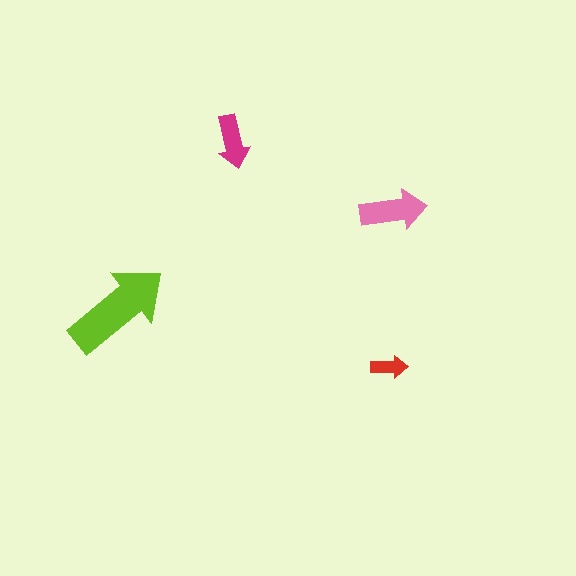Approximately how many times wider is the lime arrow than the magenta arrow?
About 2 times wider.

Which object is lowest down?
The red arrow is bottommost.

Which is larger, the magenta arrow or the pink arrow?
The pink one.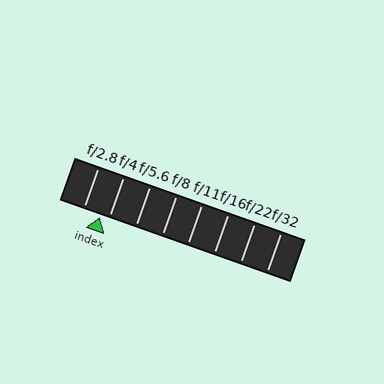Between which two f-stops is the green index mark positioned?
The index mark is between f/2.8 and f/4.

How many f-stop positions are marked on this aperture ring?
There are 8 f-stop positions marked.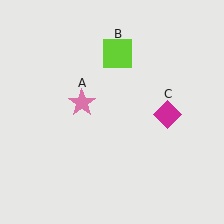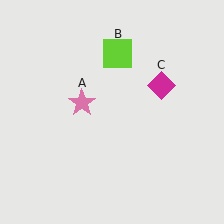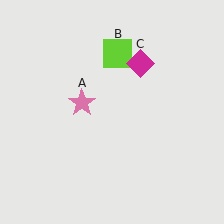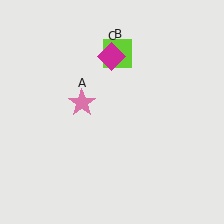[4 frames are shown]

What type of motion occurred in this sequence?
The magenta diamond (object C) rotated counterclockwise around the center of the scene.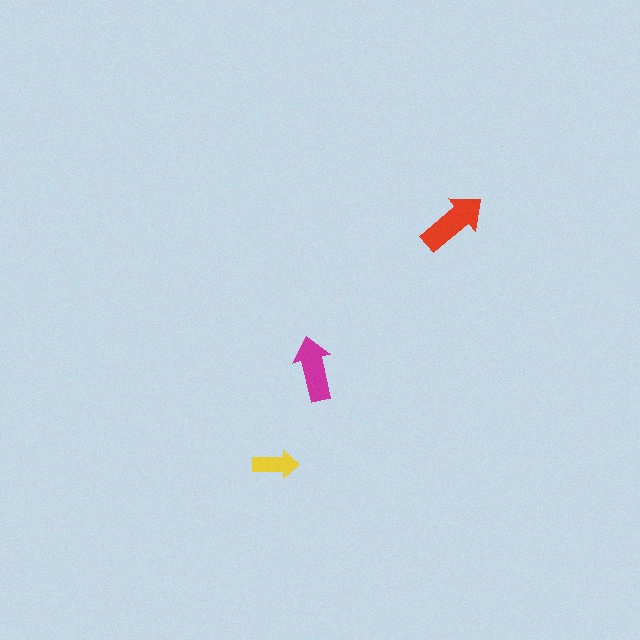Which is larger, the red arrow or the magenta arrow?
The red one.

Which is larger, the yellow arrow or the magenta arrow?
The magenta one.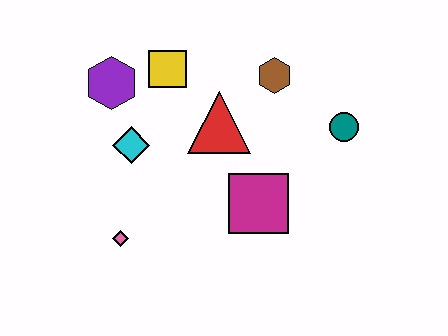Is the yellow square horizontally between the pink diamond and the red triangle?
Yes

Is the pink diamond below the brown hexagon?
Yes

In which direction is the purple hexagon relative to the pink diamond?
The purple hexagon is above the pink diamond.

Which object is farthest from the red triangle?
The pink diamond is farthest from the red triangle.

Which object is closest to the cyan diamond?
The purple hexagon is closest to the cyan diamond.